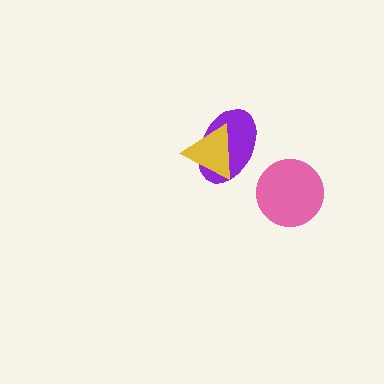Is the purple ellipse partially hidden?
Yes, it is partially covered by another shape.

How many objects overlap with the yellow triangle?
1 object overlaps with the yellow triangle.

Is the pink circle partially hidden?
No, no other shape covers it.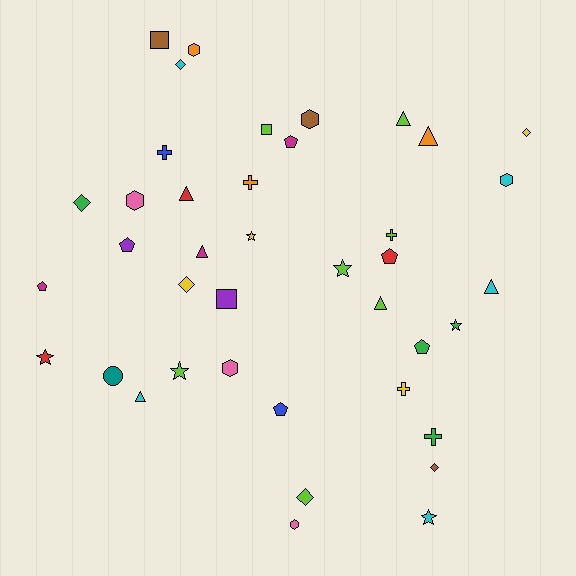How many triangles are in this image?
There are 7 triangles.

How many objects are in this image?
There are 40 objects.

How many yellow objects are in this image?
There are 4 yellow objects.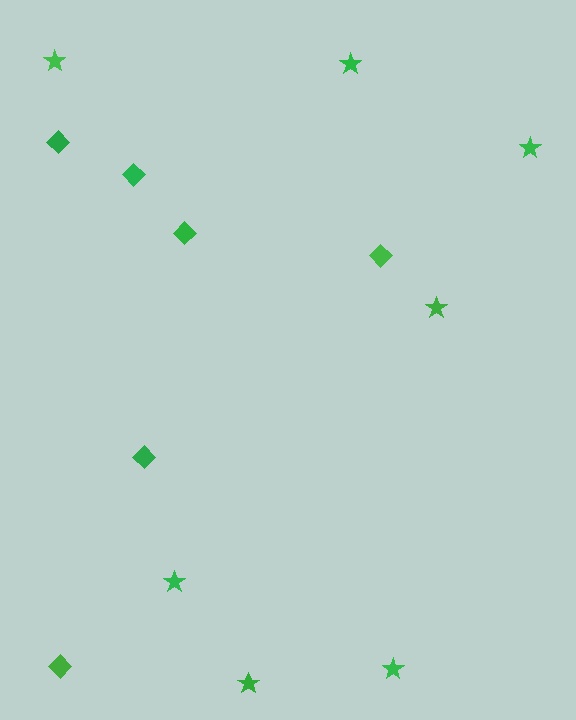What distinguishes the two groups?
There are 2 groups: one group of stars (7) and one group of diamonds (6).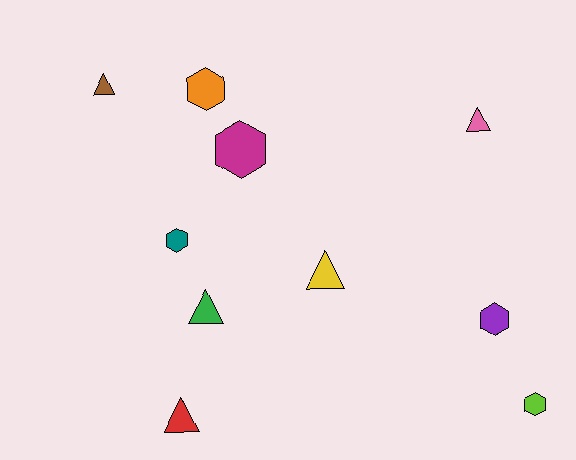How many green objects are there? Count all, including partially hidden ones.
There is 1 green object.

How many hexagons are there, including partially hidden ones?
There are 5 hexagons.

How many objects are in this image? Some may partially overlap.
There are 10 objects.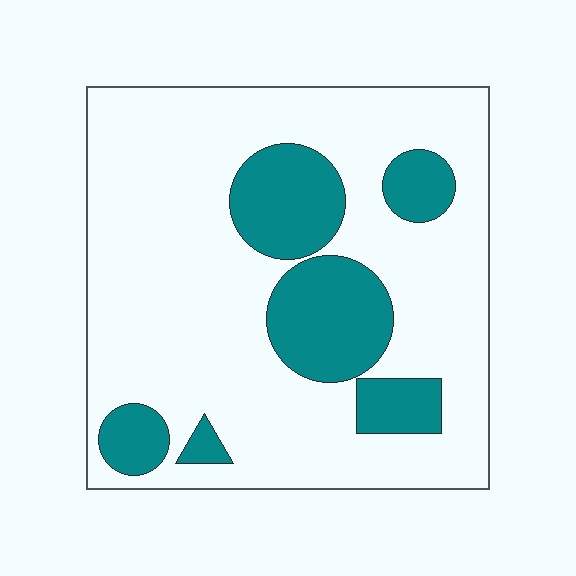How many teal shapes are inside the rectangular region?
6.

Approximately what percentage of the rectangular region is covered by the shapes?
Approximately 25%.